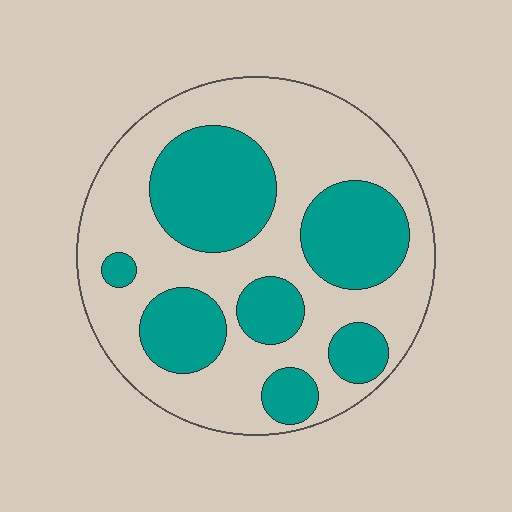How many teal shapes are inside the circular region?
7.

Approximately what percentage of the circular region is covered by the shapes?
Approximately 40%.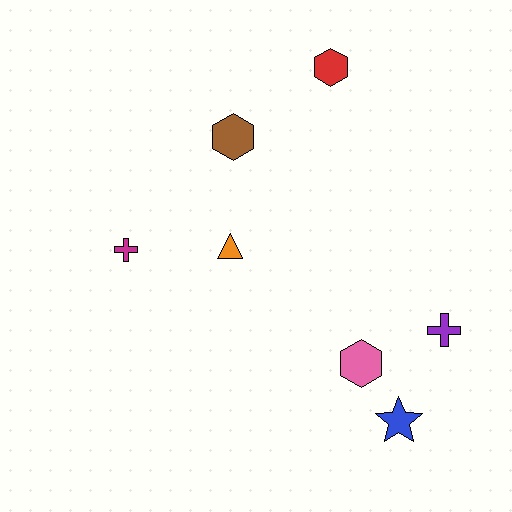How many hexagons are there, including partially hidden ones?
There are 3 hexagons.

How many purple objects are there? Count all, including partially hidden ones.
There is 1 purple object.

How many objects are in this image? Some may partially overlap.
There are 7 objects.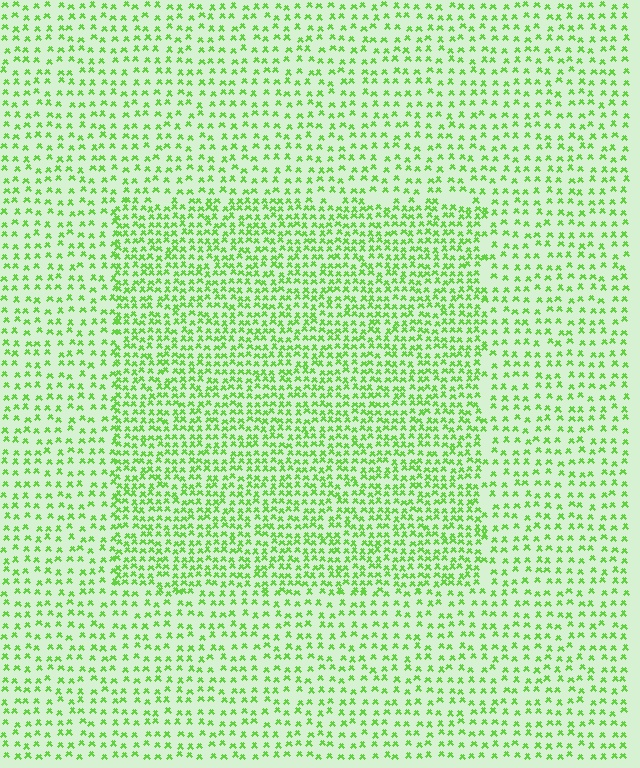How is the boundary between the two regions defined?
The boundary is defined by a change in element density (approximately 1.8x ratio). All elements are the same color, size, and shape.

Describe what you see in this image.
The image contains small lime elements arranged at two different densities. A rectangle-shaped region is visible where the elements are more densely packed than the surrounding area.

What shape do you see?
I see a rectangle.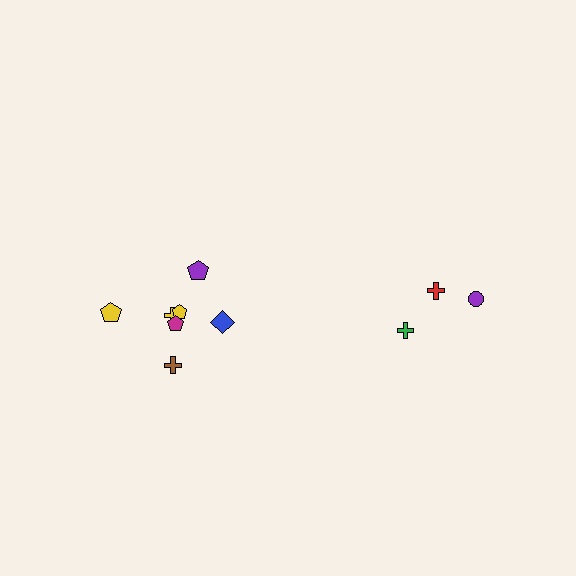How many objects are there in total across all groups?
There are 10 objects.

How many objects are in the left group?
There are 7 objects.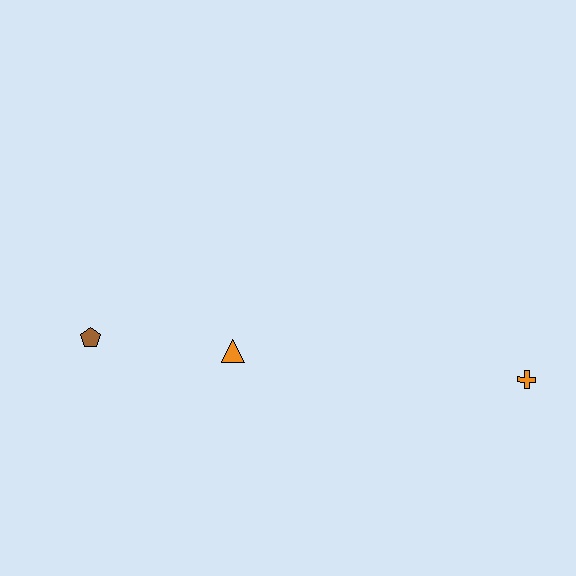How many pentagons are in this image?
There is 1 pentagon.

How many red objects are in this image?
There are no red objects.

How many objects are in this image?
There are 3 objects.